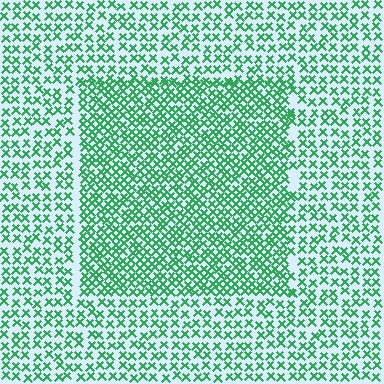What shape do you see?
I see a rectangle.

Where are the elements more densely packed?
The elements are more densely packed inside the rectangle boundary.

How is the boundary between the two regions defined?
The boundary is defined by a change in element density (approximately 1.8x ratio). All elements are the same color, size, and shape.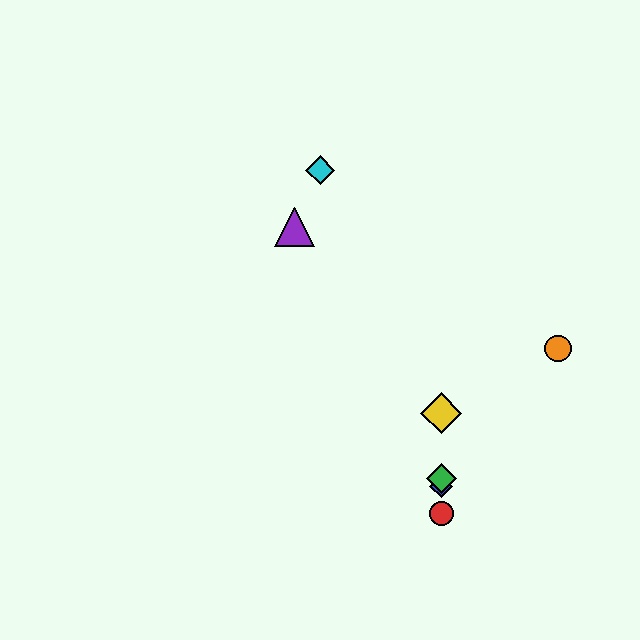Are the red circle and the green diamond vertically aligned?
Yes, both are at x≈441.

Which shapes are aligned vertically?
The red circle, the blue diamond, the green diamond, the yellow diamond are aligned vertically.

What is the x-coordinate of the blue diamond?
The blue diamond is at x≈441.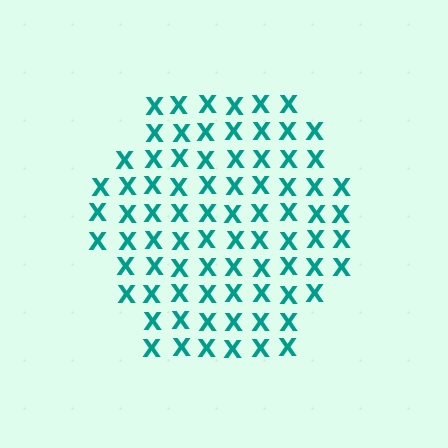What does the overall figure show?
The overall figure shows a hexagon.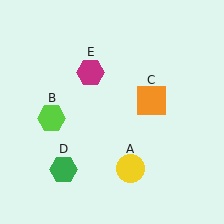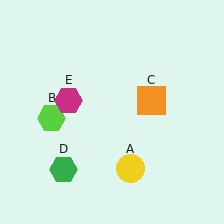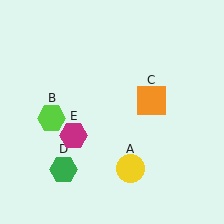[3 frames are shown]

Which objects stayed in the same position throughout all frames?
Yellow circle (object A) and lime hexagon (object B) and orange square (object C) and green hexagon (object D) remained stationary.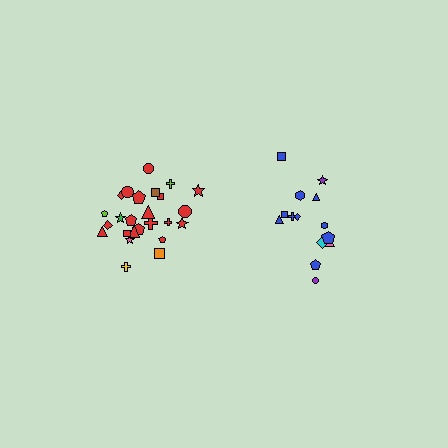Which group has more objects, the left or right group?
The left group.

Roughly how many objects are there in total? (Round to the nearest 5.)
Roughly 40 objects in total.